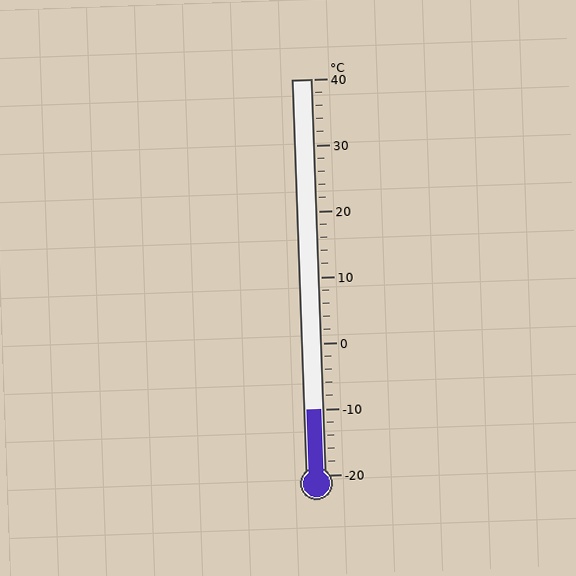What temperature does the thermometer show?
The thermometer shows approximately -10°C.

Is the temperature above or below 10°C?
The temperature is below 10°C.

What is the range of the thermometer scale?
The thermometer scale ranges from -20°C to 40°C.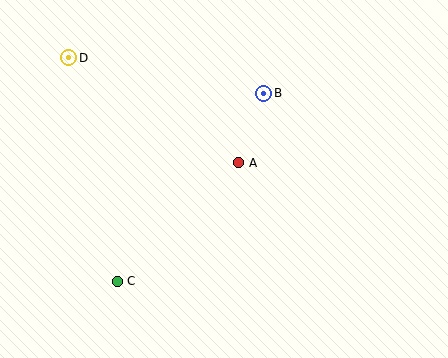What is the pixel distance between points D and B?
The distance between D and B is 198 pixels.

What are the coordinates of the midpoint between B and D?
The midpoint between B and D is at (166, 76).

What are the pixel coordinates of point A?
Point A is at (239, 163).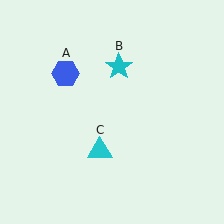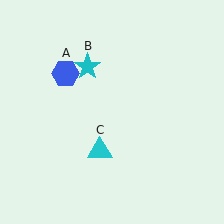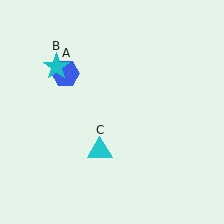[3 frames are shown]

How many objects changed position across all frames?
1 object changed position: cyan star (object B).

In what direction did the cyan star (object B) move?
The cyan star (object B) moved left.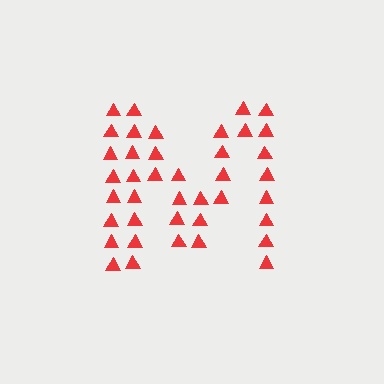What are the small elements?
The small elements are triangles.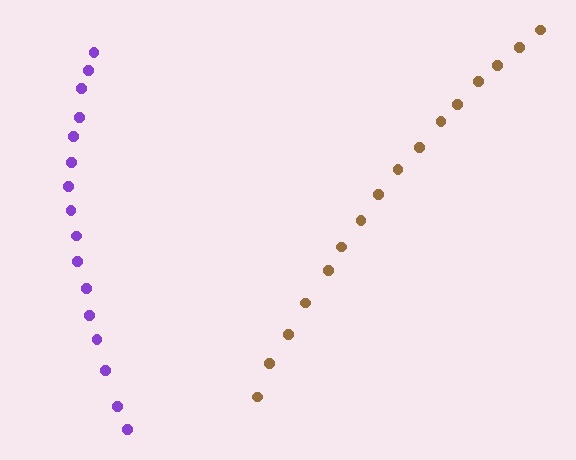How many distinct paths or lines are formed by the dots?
There are 2 distinct paths.